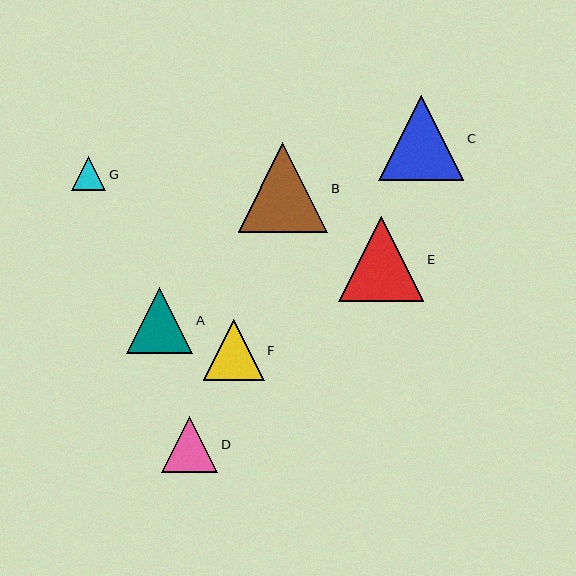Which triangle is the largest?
Triangle B is the largest with a size of approximately 90 pixels.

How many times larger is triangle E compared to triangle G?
Triangle E is approximately 2.5 times the size of triangle G.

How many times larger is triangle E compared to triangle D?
Triangle E is approximately 1.5 times the size of triangle D.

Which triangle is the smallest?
Triangle G is the smallest with a size of approximately 34 pixels.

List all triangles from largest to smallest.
From largest to smallest: B, E, C, A, F, D, G.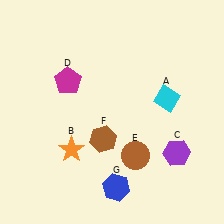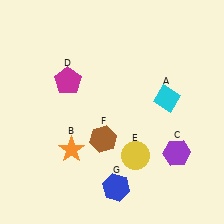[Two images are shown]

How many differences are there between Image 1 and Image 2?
There is 1 difference between the two images.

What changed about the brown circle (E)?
In Image 1, E is brown. In Image 2, it changed to yellow.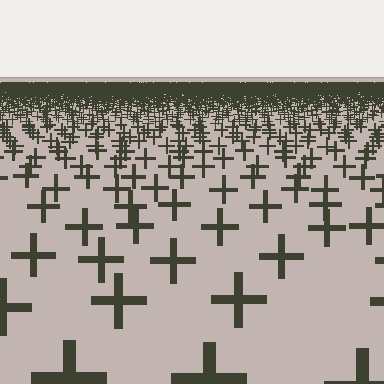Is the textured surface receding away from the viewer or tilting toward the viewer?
The surface is receding away from the viewer. Texture elements get smaller and denser toward the top.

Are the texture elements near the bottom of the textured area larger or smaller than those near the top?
Larger. Near the bottom, elements are closer to the viewer and appear at a bigger on-screen size.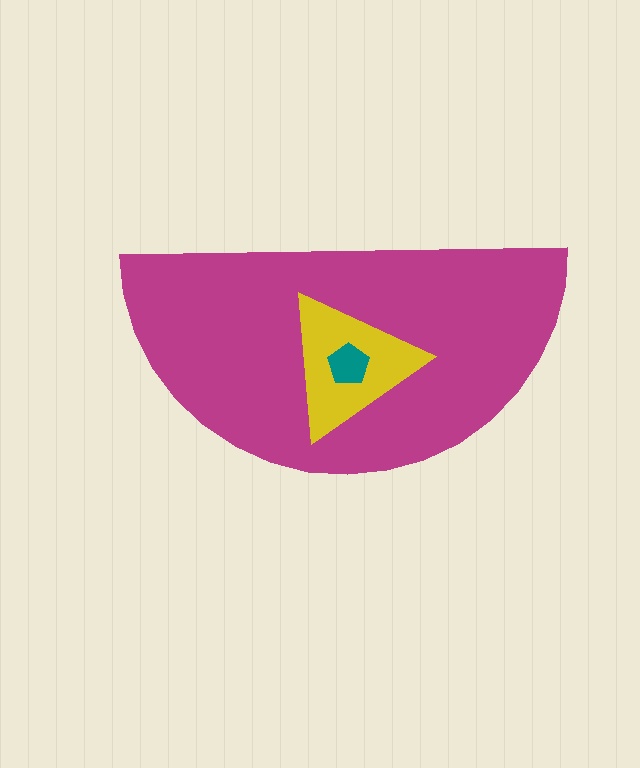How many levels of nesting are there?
3.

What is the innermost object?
The teal pentagon.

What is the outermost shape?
The magenta semicircle.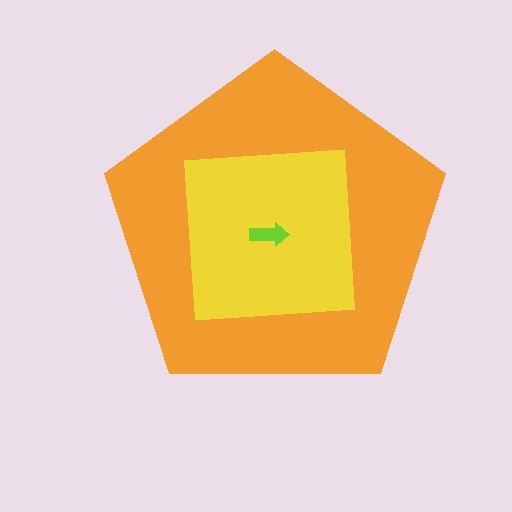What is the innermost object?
The lime arrow.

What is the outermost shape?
The orange pentagon.